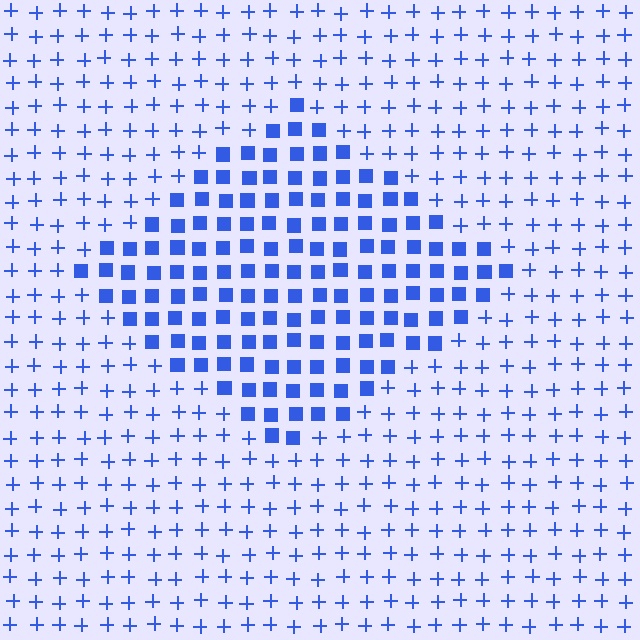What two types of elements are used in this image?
The image uses squares inside the diamond region and plus signs outside it.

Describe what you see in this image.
The image is filled with small blue elements arranged in a uniform grid. A diamond-shaped region contains squares, while the surrounding area contains plus signs. The boundary is defined purely by the change in element shape.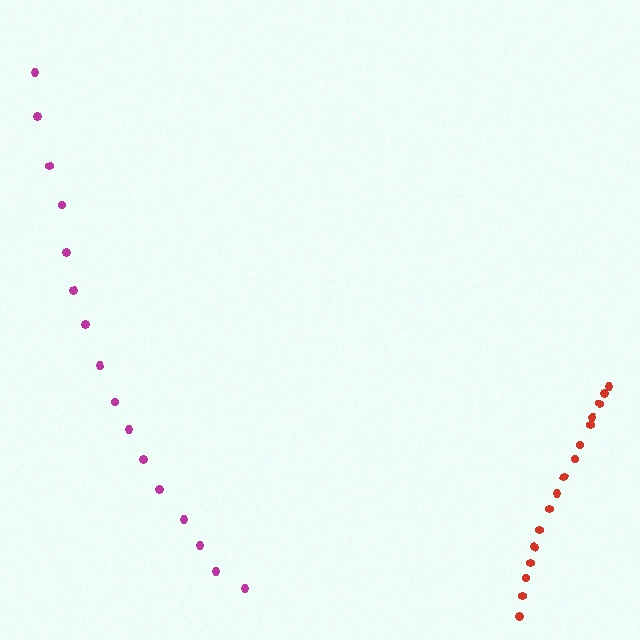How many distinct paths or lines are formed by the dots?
There are 2 distinct paths.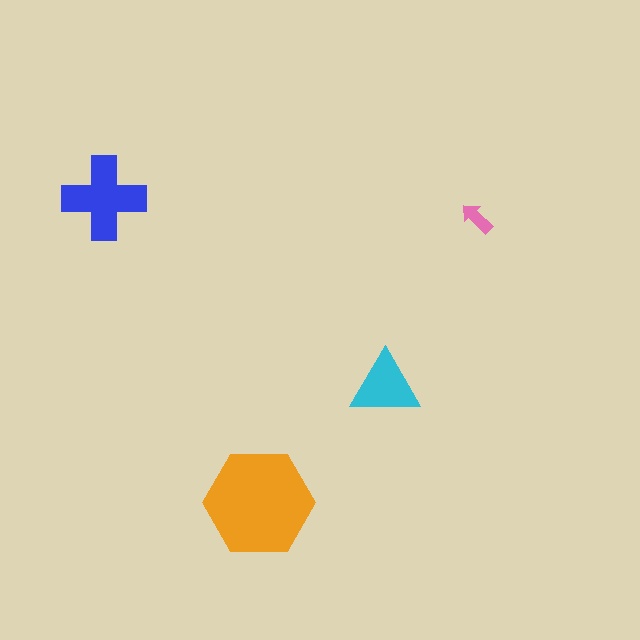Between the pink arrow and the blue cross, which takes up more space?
The blue cross.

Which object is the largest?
The orange hexagon.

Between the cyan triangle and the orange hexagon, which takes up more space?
The orange hexagon.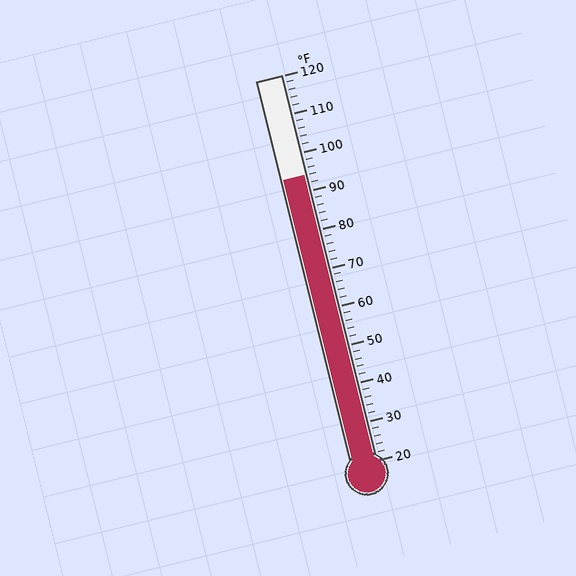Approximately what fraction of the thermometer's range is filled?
The thermometer is filled to approximately 75% of its range.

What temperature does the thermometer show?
The thermometer shows approximately 94°F.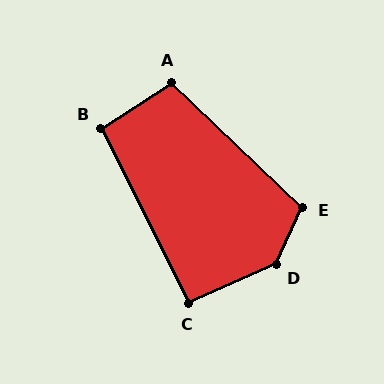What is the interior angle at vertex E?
Approximately 109 degrees (obtuse).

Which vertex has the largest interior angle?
D, at approximately 138 degrees.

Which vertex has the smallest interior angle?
C, at approximately 93 degrees.